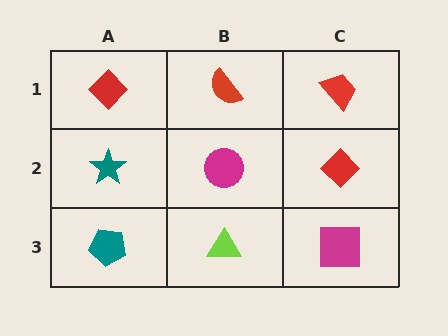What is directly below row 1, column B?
A magenta circle.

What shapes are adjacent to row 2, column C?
A red trapezoid (row 1, column C), a magenta square (row 3, column C), a magenta circle (row 2, column B).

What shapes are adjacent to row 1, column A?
A teal star (row 2, column A), a red semicircle (row 1, column B).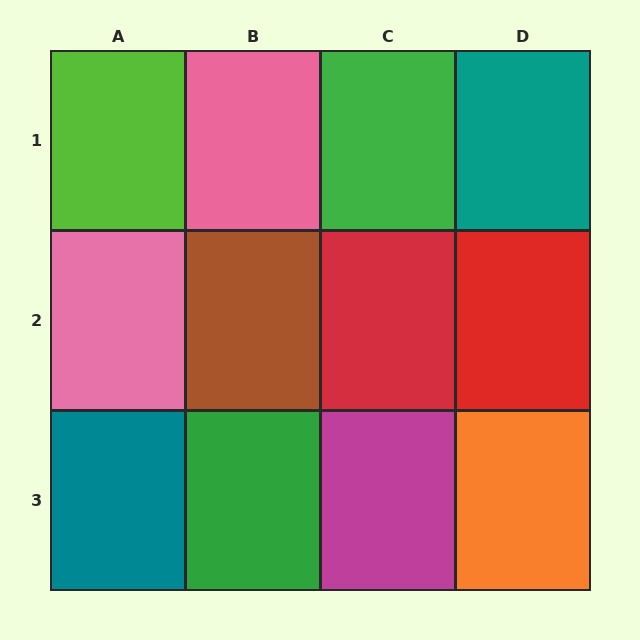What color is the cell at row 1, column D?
Teal.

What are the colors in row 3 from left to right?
Teal, green, magenta, orange.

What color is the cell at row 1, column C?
Green.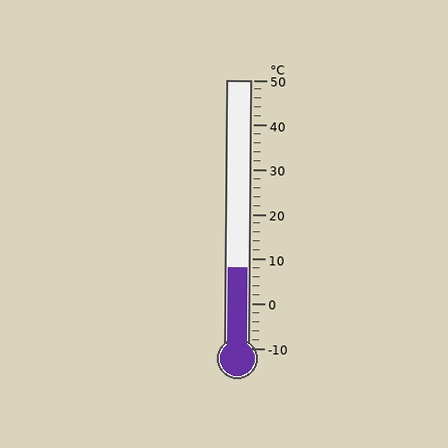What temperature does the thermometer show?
The thermometer shows approximately 8°C.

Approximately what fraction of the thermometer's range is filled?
The thermometer is filled to approximately 30% of its range.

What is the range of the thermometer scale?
The thermometer scale ranges from -10°C to 50°C.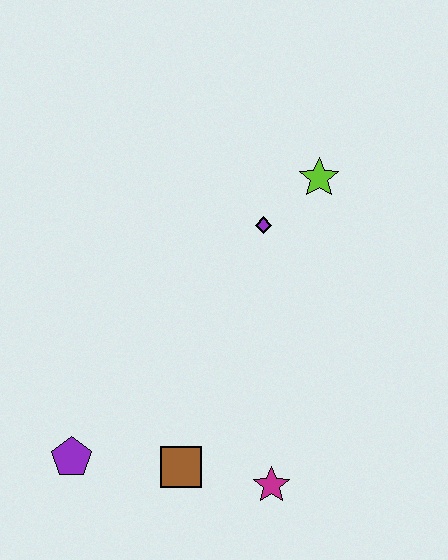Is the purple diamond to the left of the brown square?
No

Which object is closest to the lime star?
The purple diamond is closest to the lime star.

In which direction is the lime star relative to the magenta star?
The lime star is above the magenta star.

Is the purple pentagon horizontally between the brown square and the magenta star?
No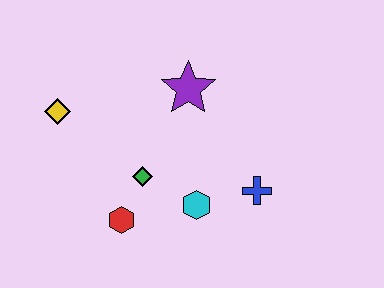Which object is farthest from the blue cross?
The yellow diamond is farthest from the blue cross.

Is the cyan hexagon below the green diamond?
Yes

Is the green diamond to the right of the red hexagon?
Yes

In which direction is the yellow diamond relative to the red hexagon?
The yellow diamond is above the red hexagon.